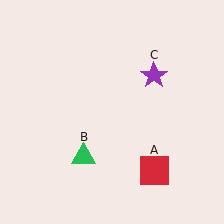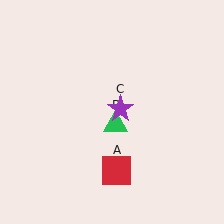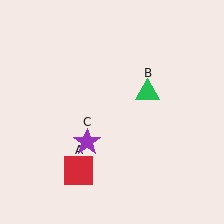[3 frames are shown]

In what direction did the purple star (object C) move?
The purple star (object C) moved down and to the left.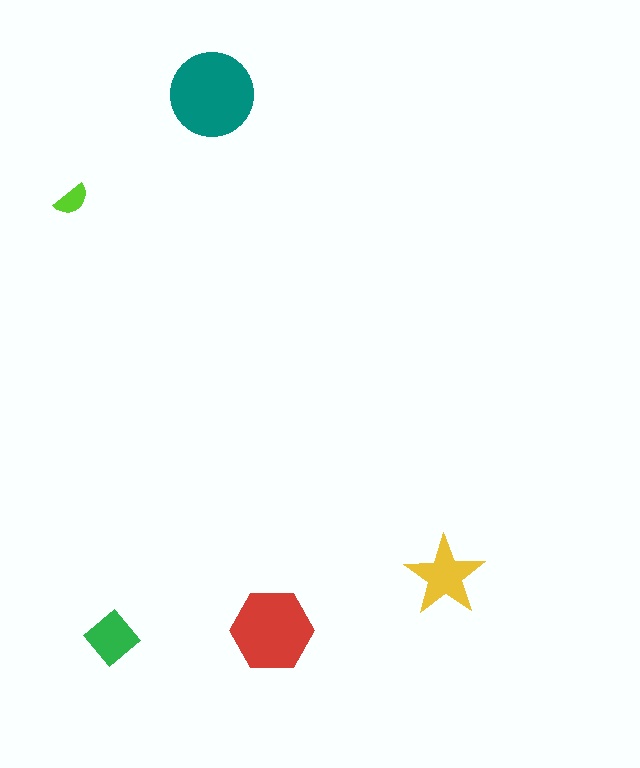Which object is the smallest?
The lime semicircle.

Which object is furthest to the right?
The yellow star is rightmost.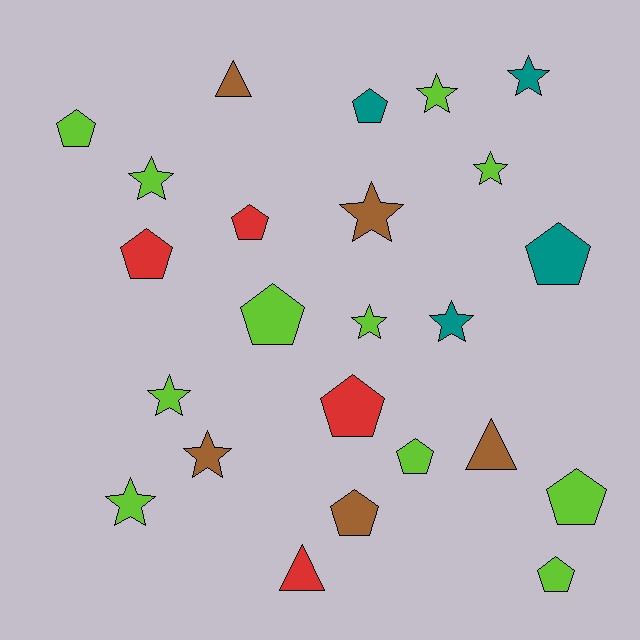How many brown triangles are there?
There are 2 brown triangles.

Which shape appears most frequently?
Pentagon, with 11 objects.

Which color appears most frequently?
Lime, with 11 objects.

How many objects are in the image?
There are 24 objects.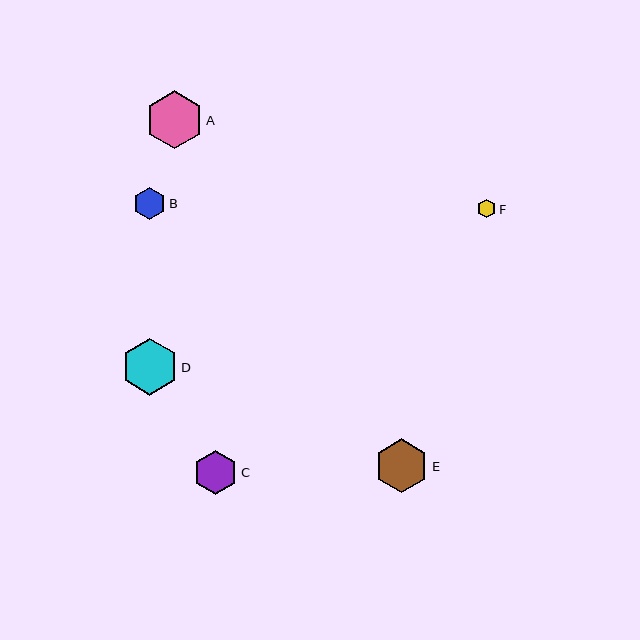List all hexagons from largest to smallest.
From largest to smallest: A, D, E, C, B, F.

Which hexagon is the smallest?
Hexagon F is the smallest with a size of approximately 19 pixels.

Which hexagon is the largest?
Hexagon A is the largest with a size of approximately 58 pixels.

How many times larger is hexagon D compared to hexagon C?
Hexagon D is approximately 1.3 times the size of hexagon C.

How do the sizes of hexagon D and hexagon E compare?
Hexagon D and hexagon E are approximately the same size.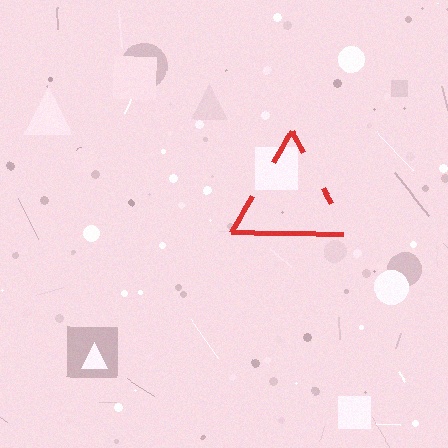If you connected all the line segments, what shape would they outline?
They would outline a triangle.